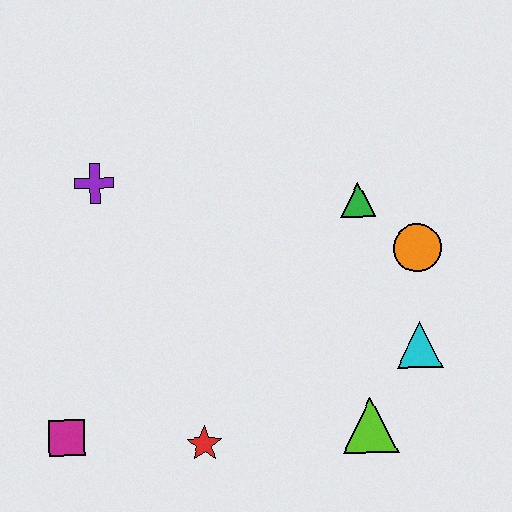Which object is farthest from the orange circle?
The magenta square is farthest from the orange circle.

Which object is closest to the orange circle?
The green triangle is closest to the orange circle.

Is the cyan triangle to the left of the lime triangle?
No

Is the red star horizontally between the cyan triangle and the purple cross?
Yes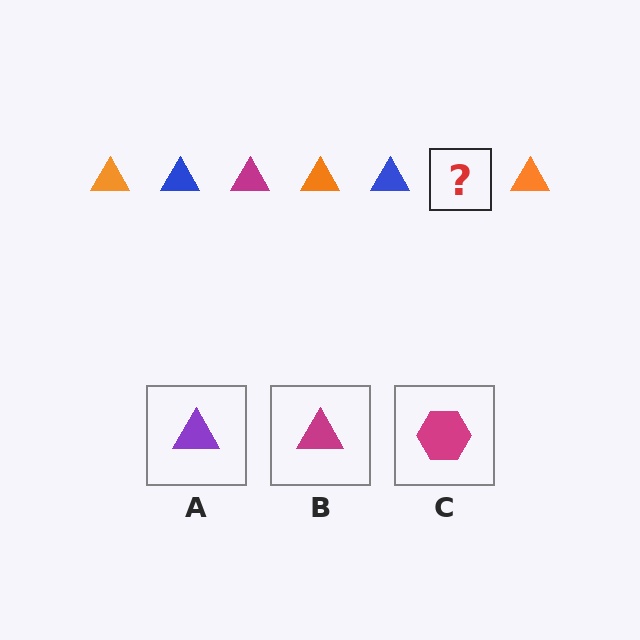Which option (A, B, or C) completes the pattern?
B.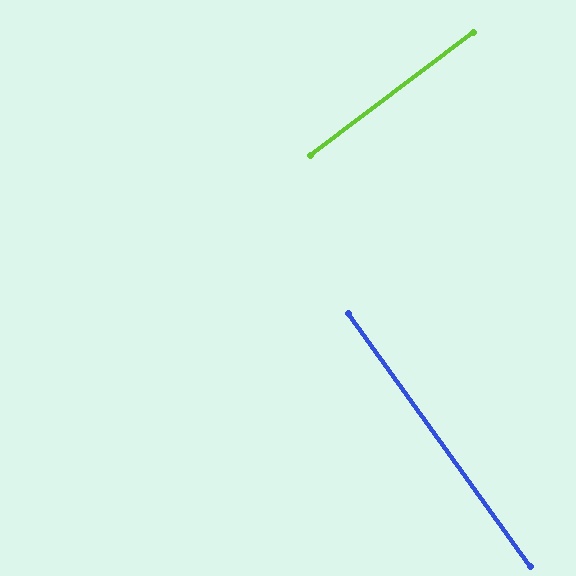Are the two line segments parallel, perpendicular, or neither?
Perpendicular — they meet at approximately 89°.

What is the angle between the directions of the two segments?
Approximately 89 degrees.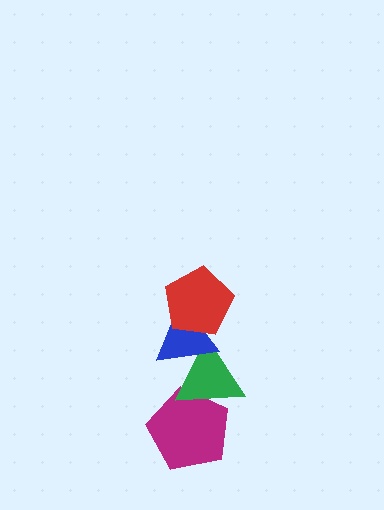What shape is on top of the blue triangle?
The red pentagon is on top of the blue triangle.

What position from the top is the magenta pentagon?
The magenta pentagon is 4th from the top.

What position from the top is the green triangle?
The green triangle is 3rd from the top.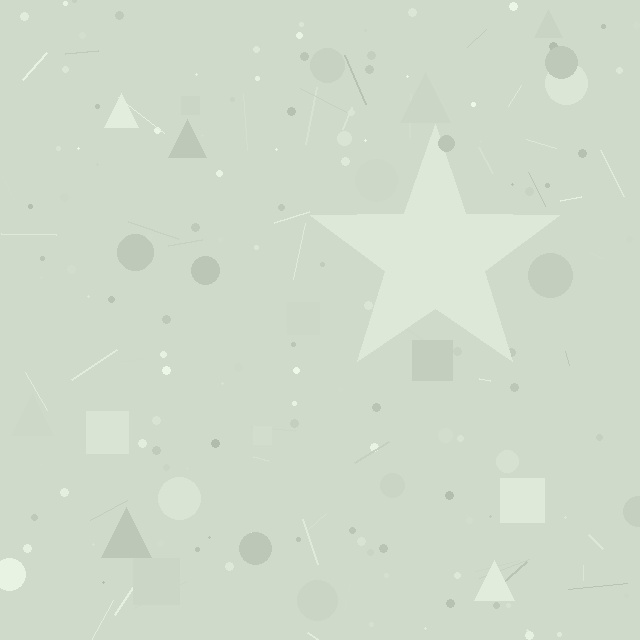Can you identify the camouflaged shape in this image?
The camouflaged shape is a star.